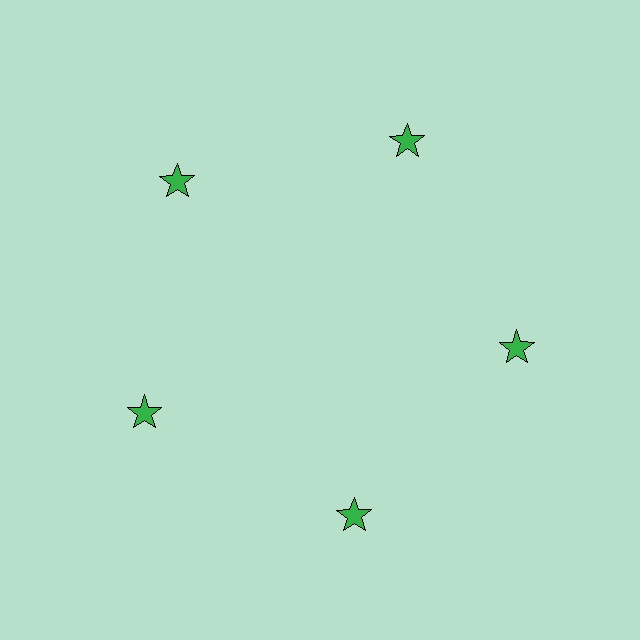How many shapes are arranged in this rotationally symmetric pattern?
There are 5 shapes, arranged in 5 groups of 1.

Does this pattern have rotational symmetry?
Yes, this pattern has 5-fold rotational symmetry. It looks the same after rotating 72 degrees around the center.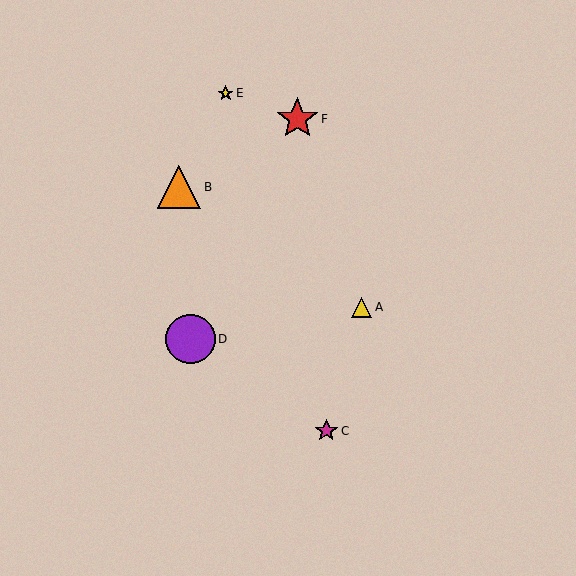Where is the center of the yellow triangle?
The center of the yellow triangle is at (362, 307).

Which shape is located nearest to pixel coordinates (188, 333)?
The purple circle (labeled D) at (191, 339) is nearest to that location.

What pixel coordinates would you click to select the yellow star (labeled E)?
Click at (226, 93) to select the yellow star E.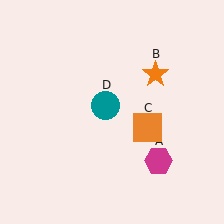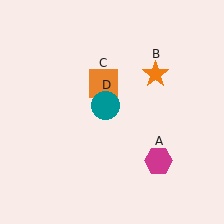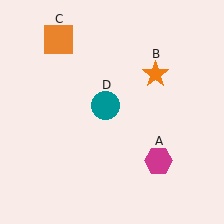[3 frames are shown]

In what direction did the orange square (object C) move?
The orange square (object C) moved up and to the left.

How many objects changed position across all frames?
1 object changed position: orange square (object C).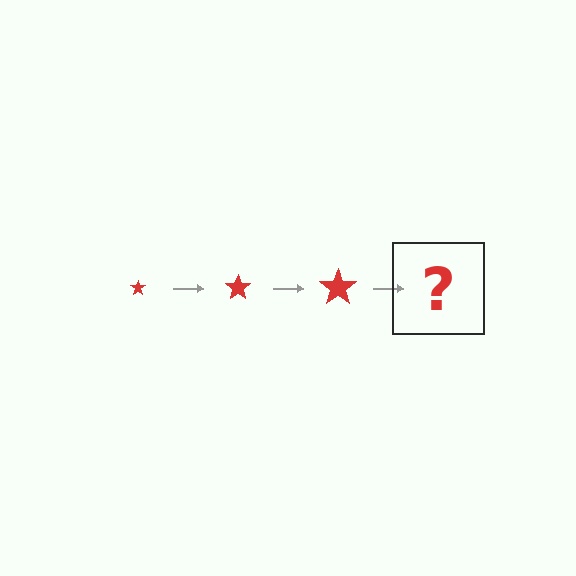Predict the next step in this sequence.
The next step is a red star, larger than the previous one.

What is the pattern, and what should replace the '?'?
The pattern is that the star gets progressively larger each step. The '?' should be a red star, larger than the previous one.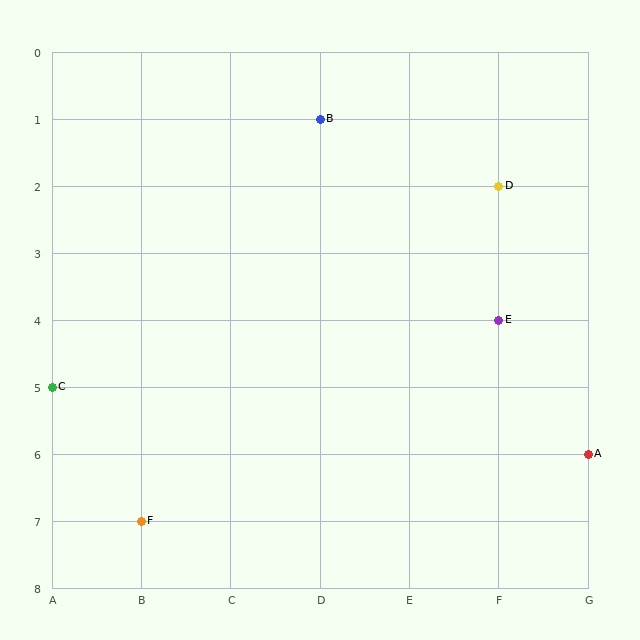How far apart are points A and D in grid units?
Points A and D are 1 column and 4 rows apart (about 4.1 grid units diagonally).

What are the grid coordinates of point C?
Point C is at grid coordinates (A, 5).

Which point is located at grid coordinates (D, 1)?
Point B is at (D, 1).